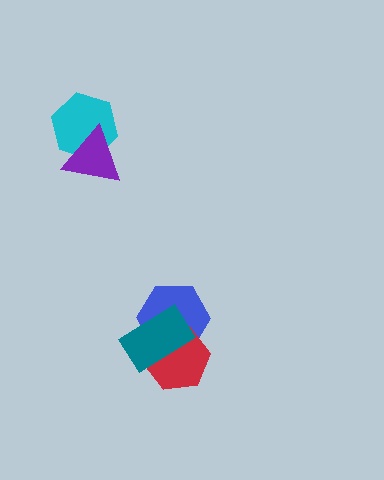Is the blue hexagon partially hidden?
Yes, it is partially covered by another shape.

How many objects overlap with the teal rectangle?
2 objects overlap with the teal rectangle.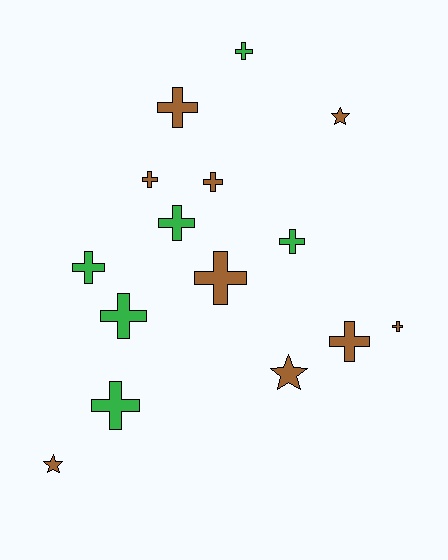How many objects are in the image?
There are 15 objects.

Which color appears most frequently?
Brown, with 9 objects.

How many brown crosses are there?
There are 6 brown crosses.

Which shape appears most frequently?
Cross, with 12 objects.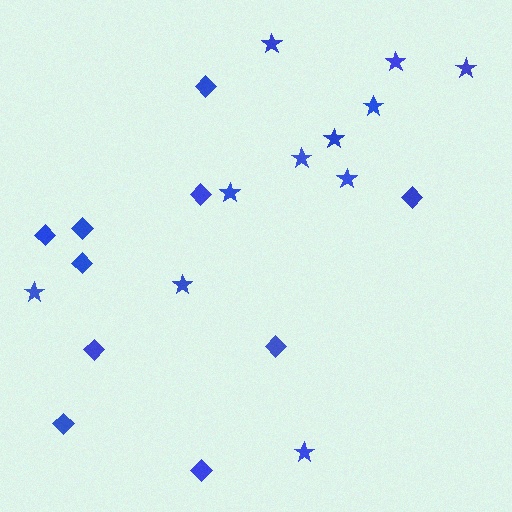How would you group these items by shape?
There are 2 groups: one group of stars (11) and one group of diamonds (10).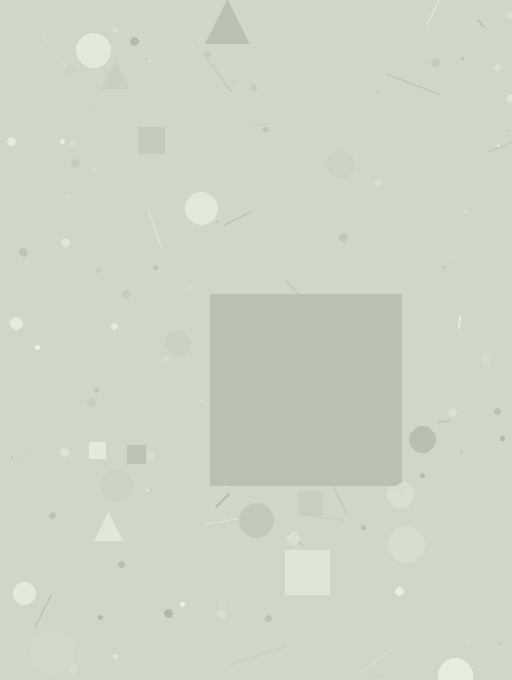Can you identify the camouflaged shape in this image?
The camouflaged shape is a square.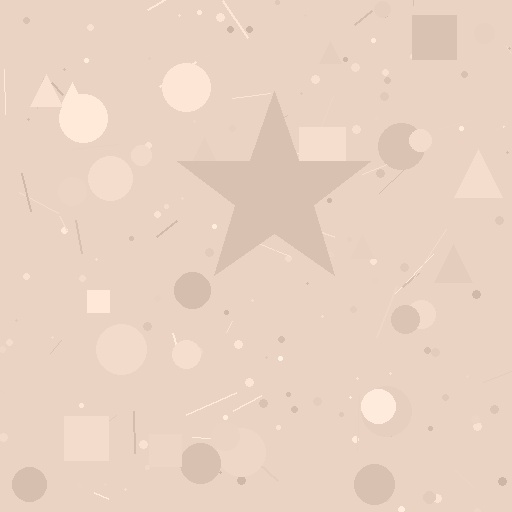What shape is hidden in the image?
A star is hidden in the image.